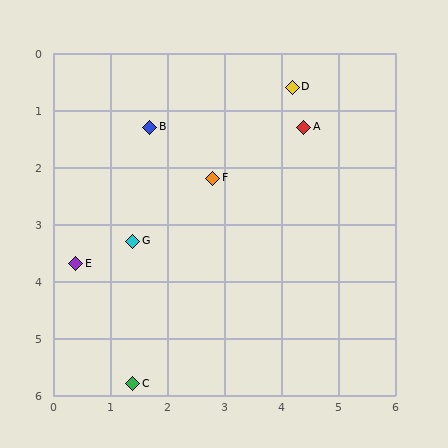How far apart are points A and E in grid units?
Points A and E are about 4.7 grid units apart.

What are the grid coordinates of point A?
Point A is at approximately (4.4, 1.3).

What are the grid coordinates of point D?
Point D is at approximately (4.2, 0.6).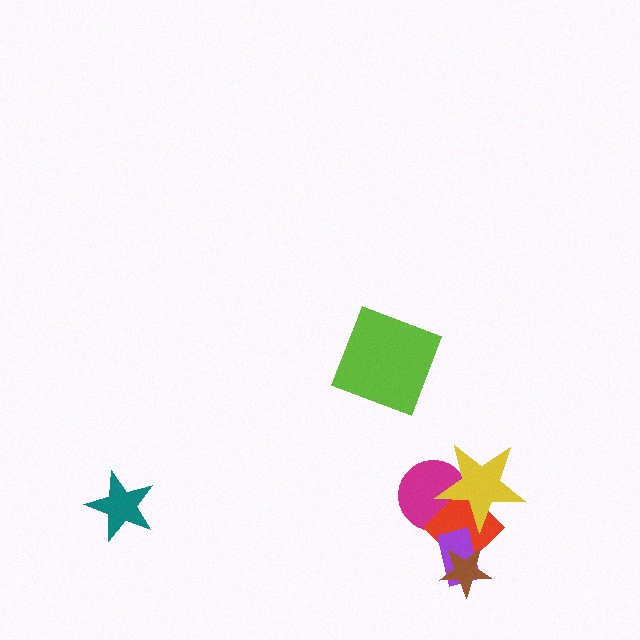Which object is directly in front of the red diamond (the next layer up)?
The purple rectangle is directly in front of the red diamond.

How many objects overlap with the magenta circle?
2 objects overlap with the magenta circle.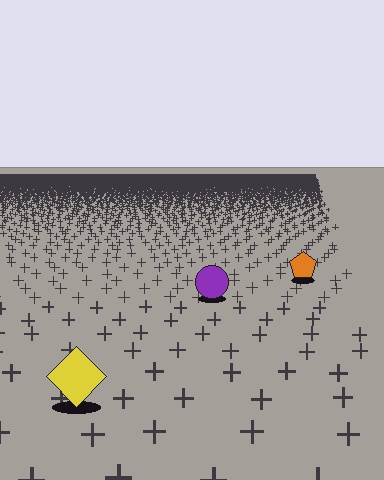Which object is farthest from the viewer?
The orange pentagon is farthest from the viewer. It appears smaller and the ground texture around it is denser.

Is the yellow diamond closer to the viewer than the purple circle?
Yes. The yellow diamond is closer — you can tell from the texture gradient: the ground texture is coarser near it.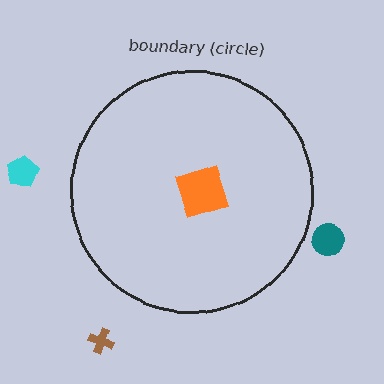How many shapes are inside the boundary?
1 inside, 3 outside.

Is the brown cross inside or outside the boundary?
Outside.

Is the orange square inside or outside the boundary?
Inside.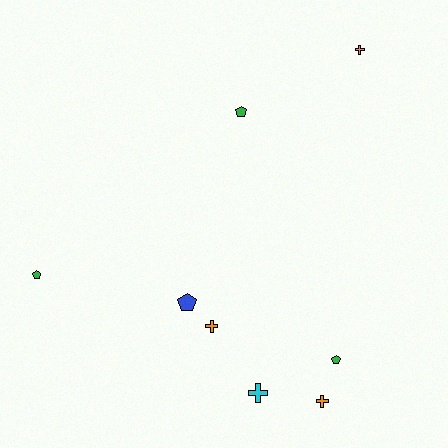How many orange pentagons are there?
There are no orange pentagons.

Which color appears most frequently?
Orange, with 3 objects.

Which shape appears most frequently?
Cross, with 4 objects.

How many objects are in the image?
There are 8 objects.